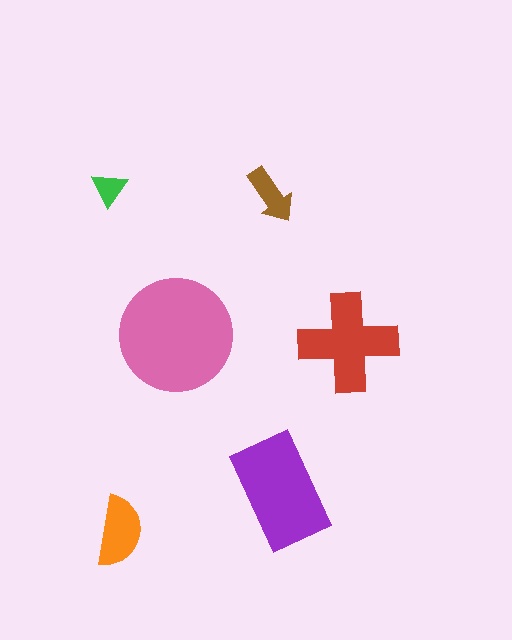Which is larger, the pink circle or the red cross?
The pink circle.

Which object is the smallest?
The green triangle.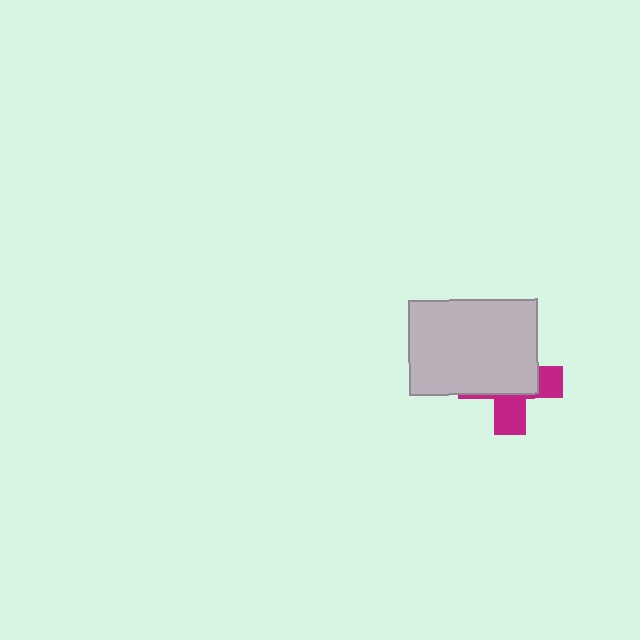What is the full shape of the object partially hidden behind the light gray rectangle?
The partially hidden object is a magenta cross.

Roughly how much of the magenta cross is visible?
A small part of it is visible (roughly 40%).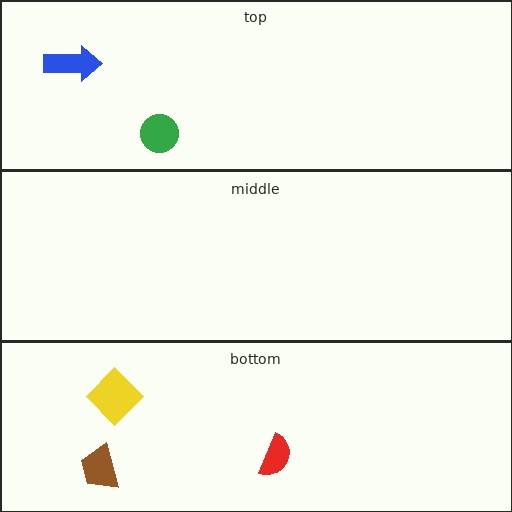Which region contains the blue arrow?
The top region.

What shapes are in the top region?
The blue arrow, the green circle.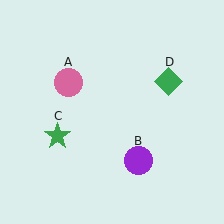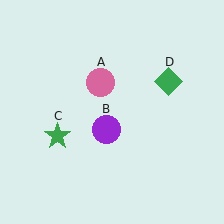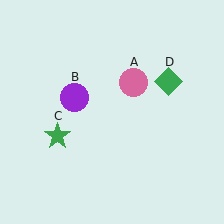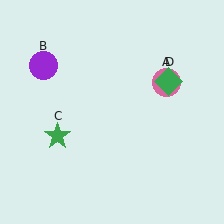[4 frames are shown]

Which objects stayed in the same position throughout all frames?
Green star (object C) and green diamond (object D) remained stationary.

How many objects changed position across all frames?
2 objects changed position: pink circle (object A), purple circle (object B).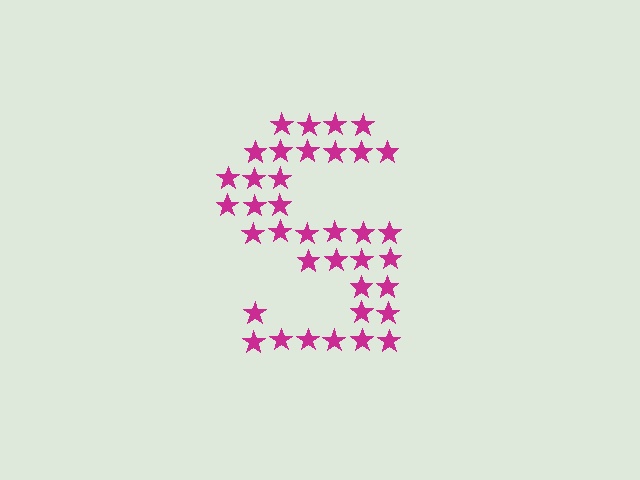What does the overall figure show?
The overall figure shows the letter S.